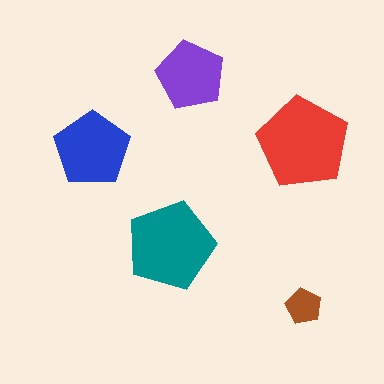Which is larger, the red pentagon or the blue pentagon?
The red one.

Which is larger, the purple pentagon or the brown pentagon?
The purple one.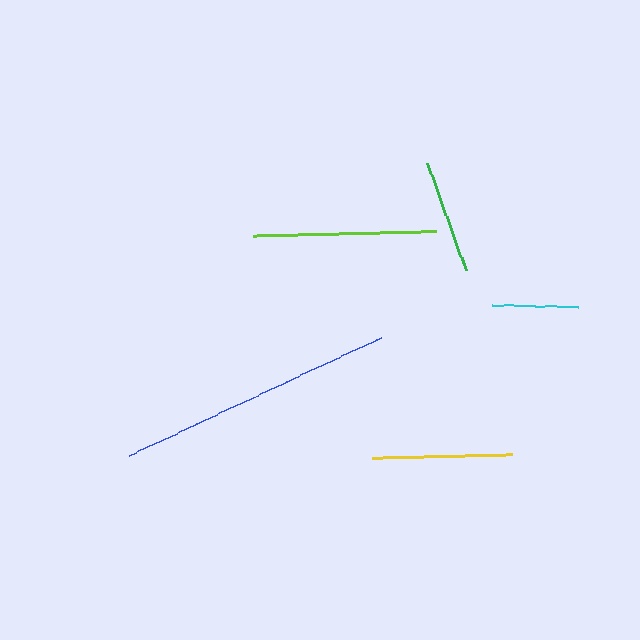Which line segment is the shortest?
The cyan line is the shortest at approximately 85 pixels.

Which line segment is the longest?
The blue line is the longest at approximately 279 pixels.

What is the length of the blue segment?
The blue segment is approximately 279 pixels long.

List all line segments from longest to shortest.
From longest to shortest: blue, lime, yellow, green, cyan.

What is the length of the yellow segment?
The yellow segment is approximately 140 pixels long.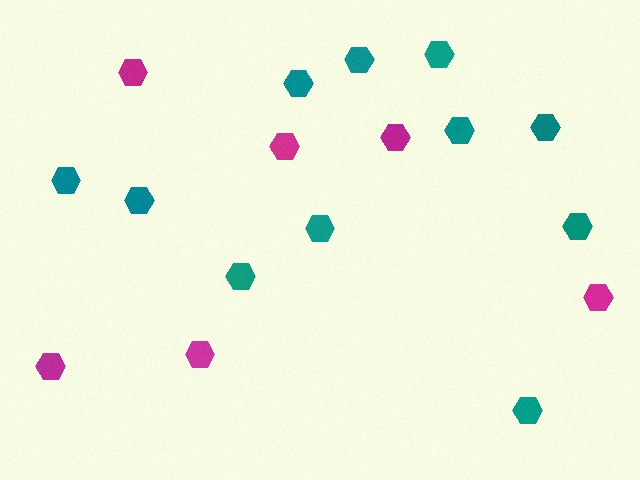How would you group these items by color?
There are 2 groups: one group of magenta hexagons (6) and one group of teal hexagons (11).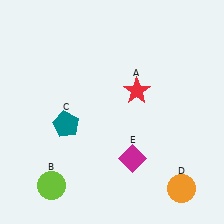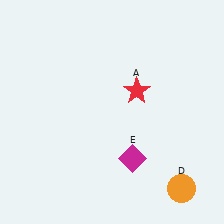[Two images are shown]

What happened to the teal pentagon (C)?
The teal pentagon (C) was removed in Image 2. It was in the bottom-left area of Image 1.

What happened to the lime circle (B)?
The lime circle (B) was removed in Image 2. It was in the bottom-left area of Image 1.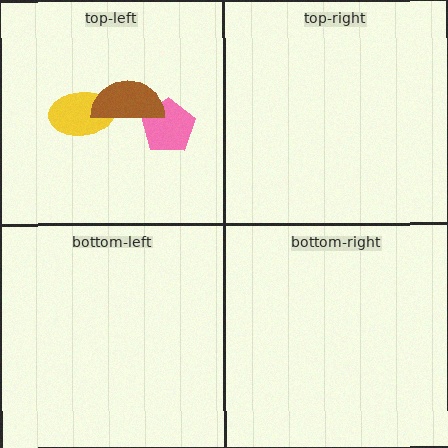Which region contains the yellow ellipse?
The top-left region.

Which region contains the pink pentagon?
The top-left region.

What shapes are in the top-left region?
The yellow ellipse, the pink pentagon, the brown semicircle.